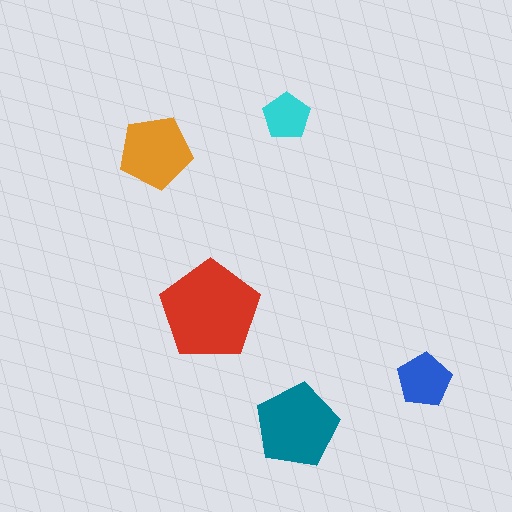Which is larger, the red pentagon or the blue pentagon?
The red one.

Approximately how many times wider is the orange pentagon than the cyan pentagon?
About 1.5 times wider.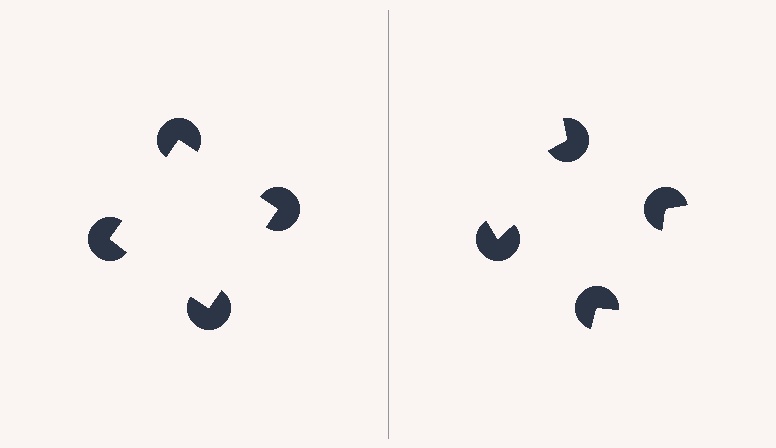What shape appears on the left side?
An illusory square.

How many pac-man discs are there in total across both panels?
8 — 4 on each side.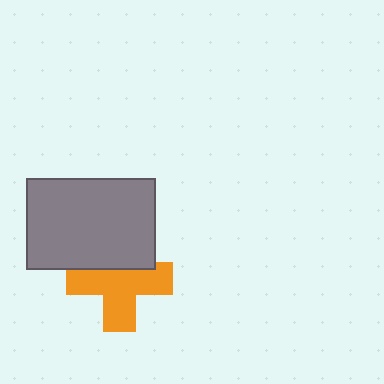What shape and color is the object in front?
The object in front is a gray rectangle.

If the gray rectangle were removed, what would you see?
You would see the complete orange cross.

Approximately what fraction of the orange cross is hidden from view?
Roughly 31% of the orange cross is hidden behind the gray rectangle.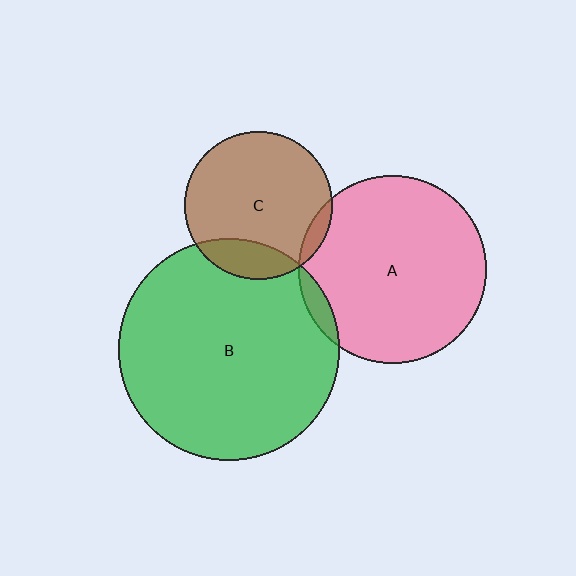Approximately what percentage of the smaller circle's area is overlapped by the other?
Approximately 5%.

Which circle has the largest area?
Circle B (green).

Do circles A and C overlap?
Yes.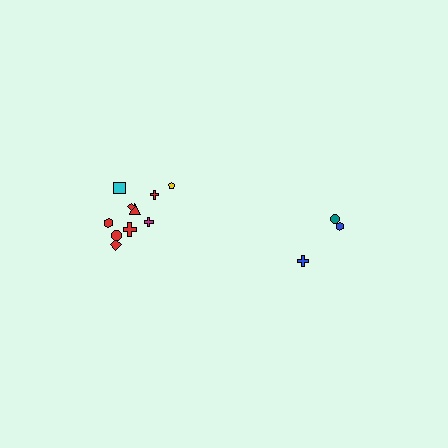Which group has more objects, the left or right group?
The left group.